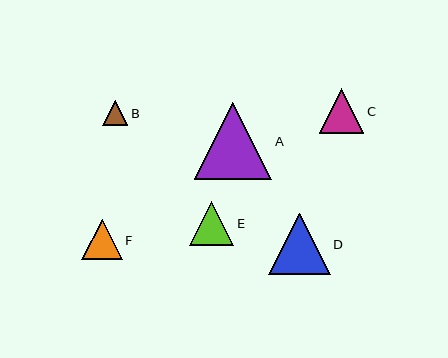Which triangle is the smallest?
Triangle B is the smallest with a size of approximately 25 pixels.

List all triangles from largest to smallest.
From largest to smallest: A, D, C, E, F, B.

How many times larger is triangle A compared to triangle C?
Triangle A is approximately 1.7 times the size of triangle C.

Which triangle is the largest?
Triangle A is the largest with a size of approximately 78 pixels.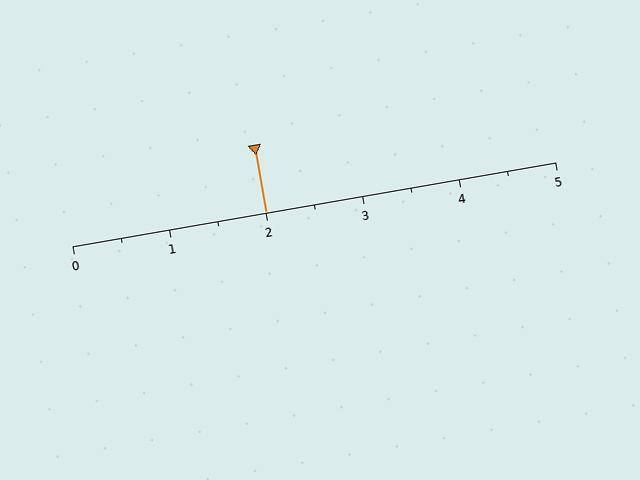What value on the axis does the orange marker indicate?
The marker indicates approximately 2.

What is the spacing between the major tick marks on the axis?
The major ticks are spaced 1 apart.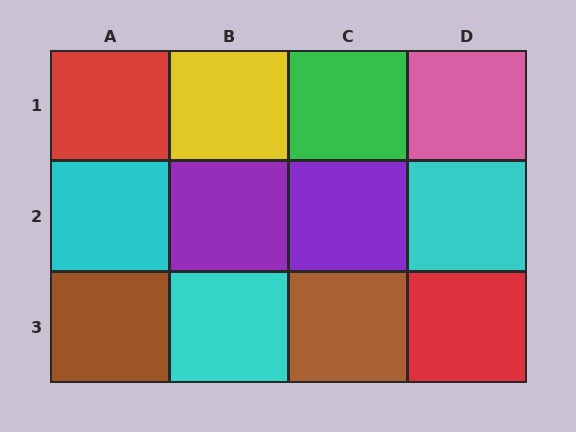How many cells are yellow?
1 cell is yellow.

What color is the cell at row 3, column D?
Red.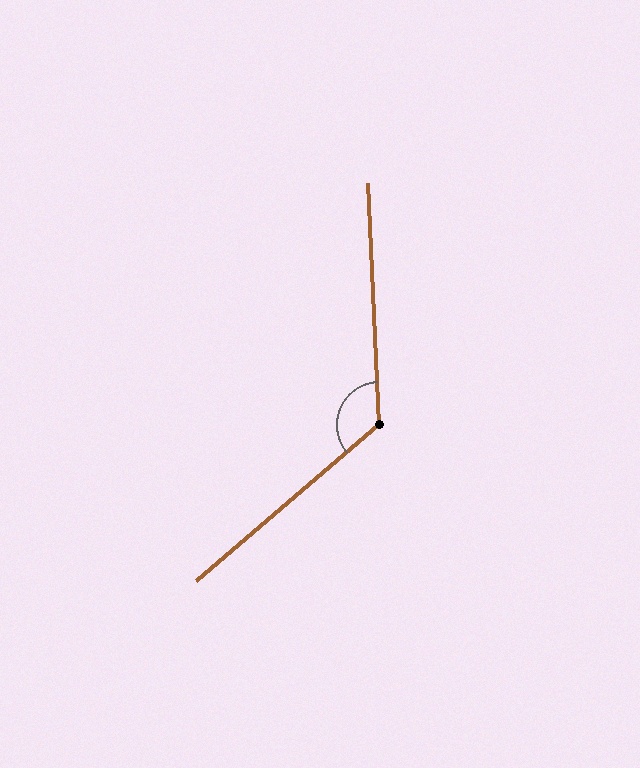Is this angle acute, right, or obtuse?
It is obtuse.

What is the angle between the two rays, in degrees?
Approximately 128 degrees.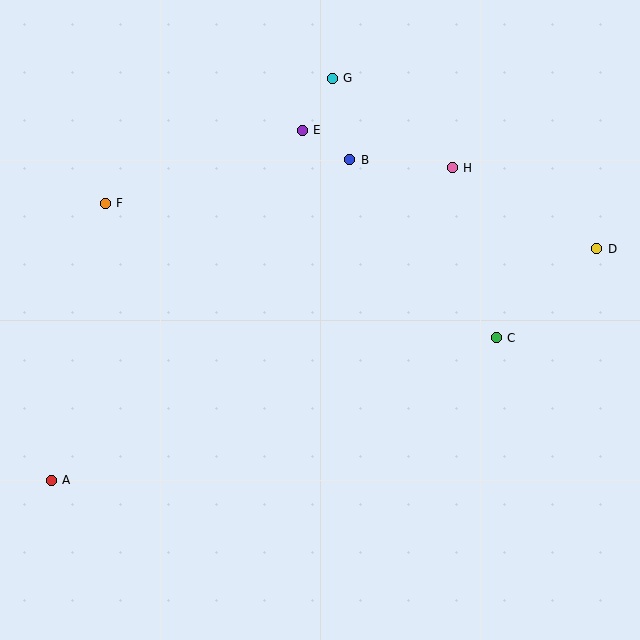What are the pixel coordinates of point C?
Point C is at (496, 338).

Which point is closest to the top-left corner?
Point F is closest to the top-left corner.